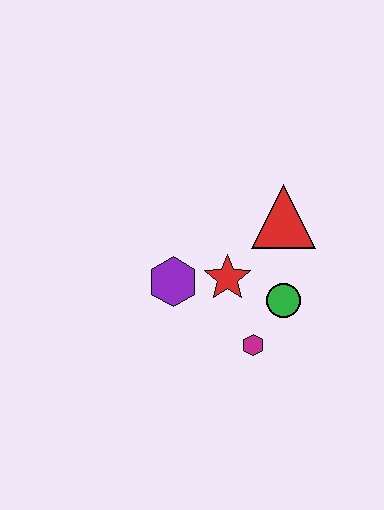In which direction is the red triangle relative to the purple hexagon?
The red triangle is to the right of the purple hexagon.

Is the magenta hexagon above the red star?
No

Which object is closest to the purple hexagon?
The red star is closest to the purple hexagon.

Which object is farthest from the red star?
The red triangle is farthest from the red star.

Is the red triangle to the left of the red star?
No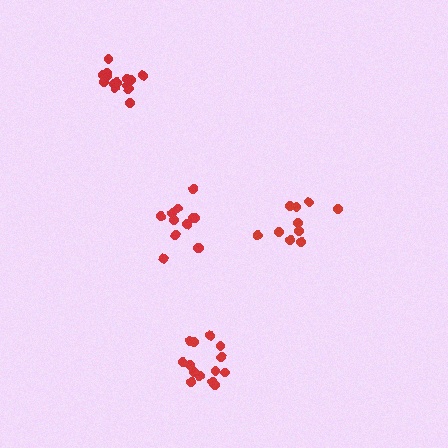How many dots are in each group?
Group 1: 14 dots, Group 2: 12 dots, Group 3: 14 dots, Group 4: 10 dots (50 total).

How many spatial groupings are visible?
There are 4 spatial groupings.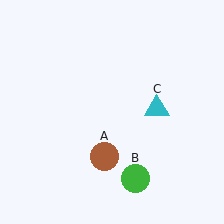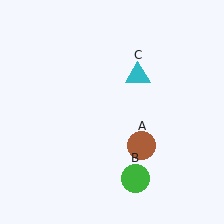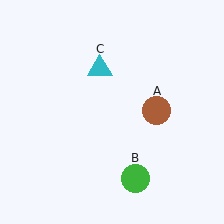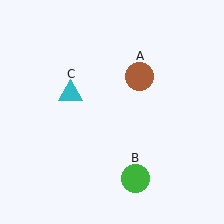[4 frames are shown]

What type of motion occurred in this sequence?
The brown circle (object A), cyan triangle (object C) rotated counterclockwise around the center of the scene.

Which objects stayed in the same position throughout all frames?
Green circle (object B) remained stationary.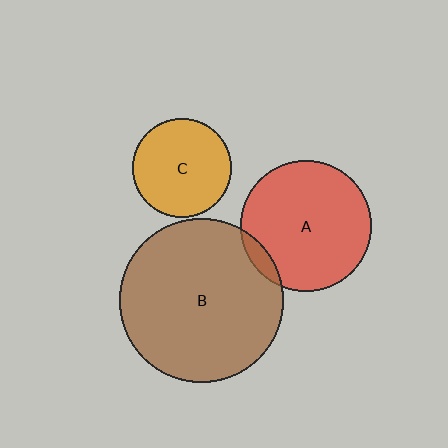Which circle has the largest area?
Circle B (brown).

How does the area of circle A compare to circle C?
Approximately 1.7 times.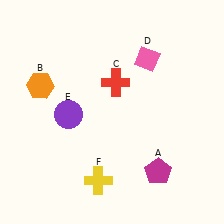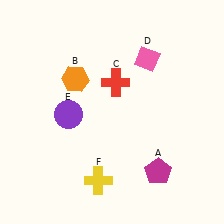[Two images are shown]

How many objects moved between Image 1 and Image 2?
1 object moved between the two images.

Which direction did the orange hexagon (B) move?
The orange hexagon (B) moved right.